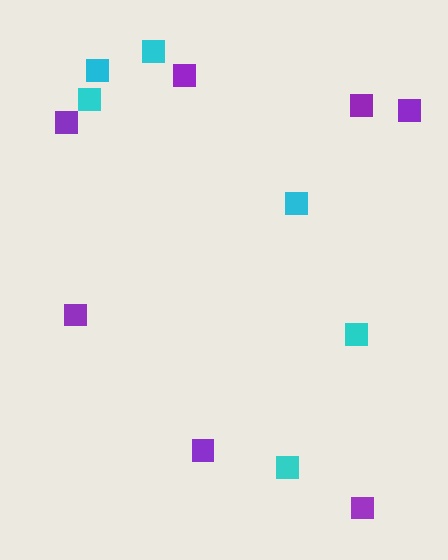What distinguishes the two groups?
There are 2 groups: one group of purple squares (7) and one group of cyan squares (6).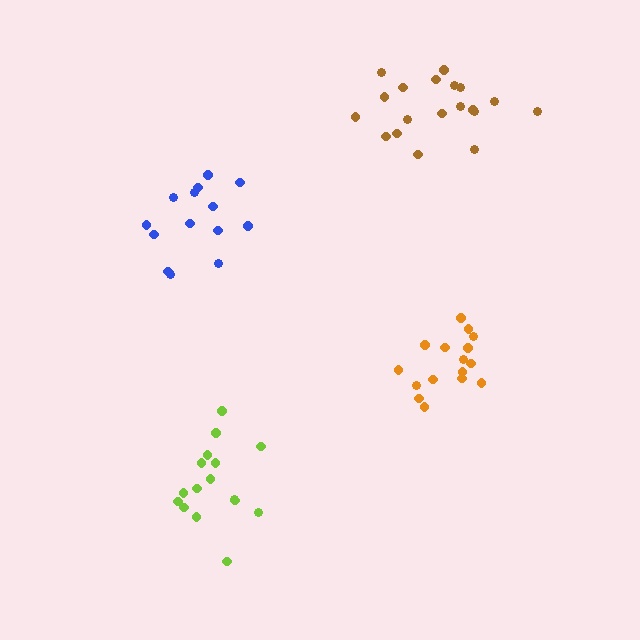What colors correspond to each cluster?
The clusters are colored: blue, lime, orange, brown.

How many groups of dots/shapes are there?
There are 4 groups.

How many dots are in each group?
Group 1: 14 dots, Group 2: 16 dots, Group 3: 16 dots, Group 4: 19 dots (65 total).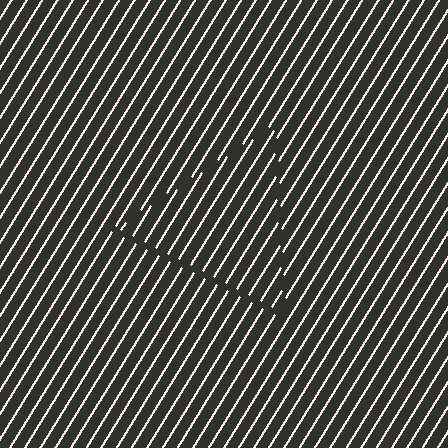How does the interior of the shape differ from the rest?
The interior of the shape contains the same grating, shifted by half a period — the contour is defined by the phase discontinuity where line-ends from the inner and outer gratings abut.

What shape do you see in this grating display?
An illusory triangle. The interior of the shape contains the same grating, shifted by half a period — the contour is defined by the phase discontinuity where line-ends from the inner and outer gratings abut.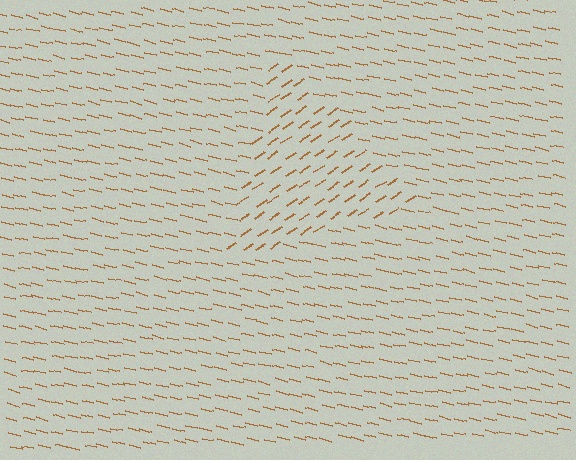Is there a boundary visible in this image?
Yes, there is a texture boundary formed by a change in line orientation.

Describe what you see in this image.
The image is filled with small brown line segments. A triangle region in the image has lines oriented differently from the surrounding lines, creating a visible texture boundary.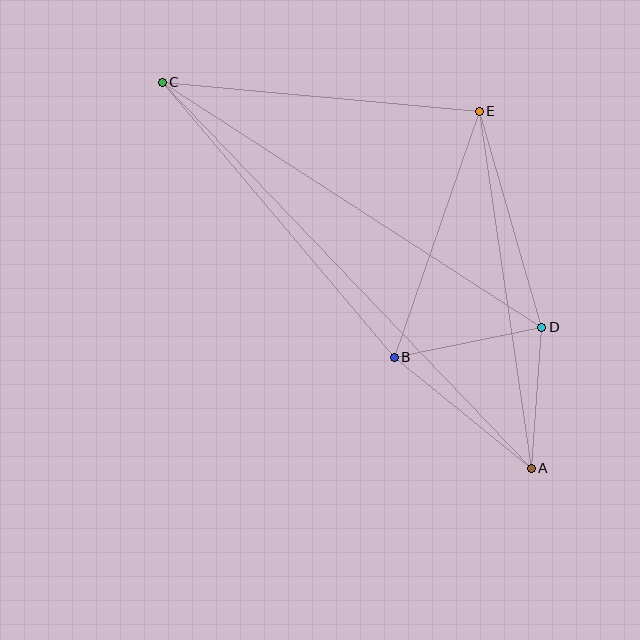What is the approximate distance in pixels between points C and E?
The distance between C and E is approximately 319 pixels.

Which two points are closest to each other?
Points A and D are closest to each other.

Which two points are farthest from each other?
Points A and C are farthest from each other.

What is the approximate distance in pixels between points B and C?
The distance between B and C is approximately 360 pixels.